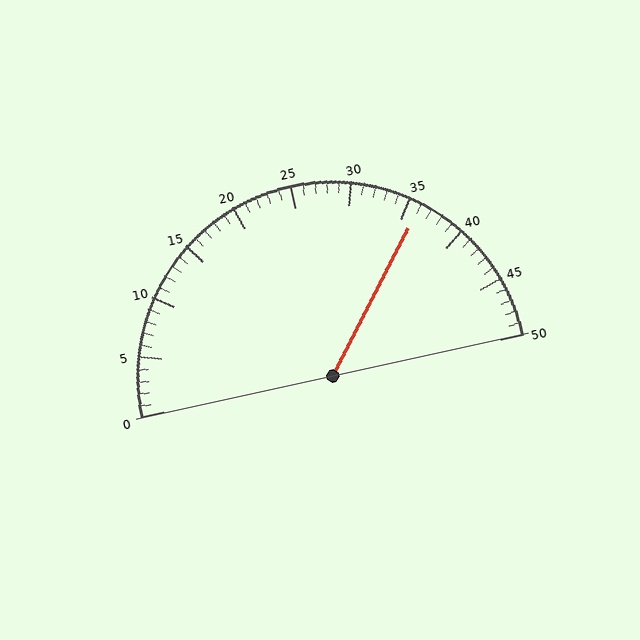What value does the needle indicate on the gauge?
The needle indicates approximately 36.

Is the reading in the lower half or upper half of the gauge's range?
The reading is in the upper half of the range (0 to 50).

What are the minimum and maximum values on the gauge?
The gauge ranges from 0 to 50.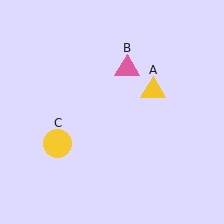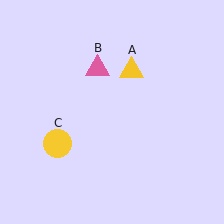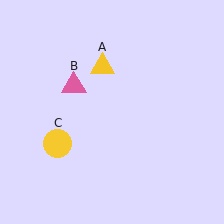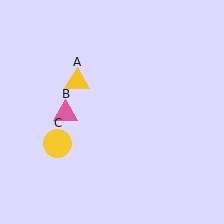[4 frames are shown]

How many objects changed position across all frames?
2 objects changed position: yellow triangle (object A), pink triangle (object B).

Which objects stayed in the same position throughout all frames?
Yellow circle (object C) remained stationary.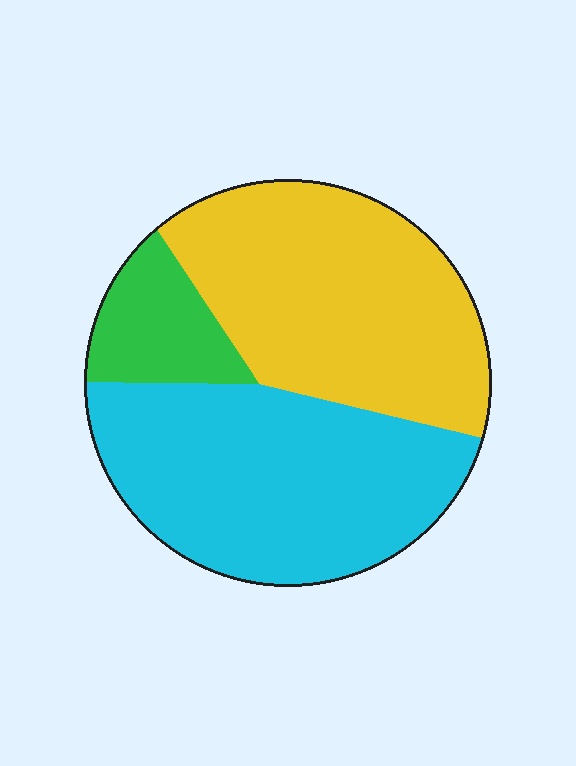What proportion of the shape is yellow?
Yellow takes up about two fifths (2/5) of the shape.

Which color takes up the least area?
Green, at roughly 10%.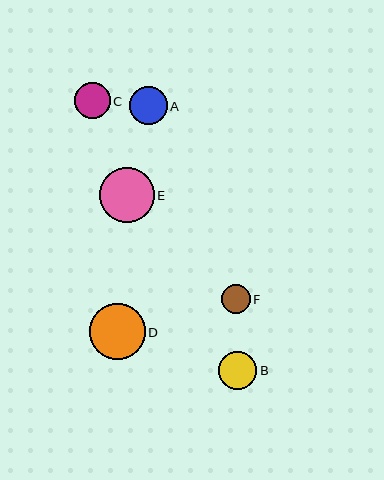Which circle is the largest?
Circle D is the largest with a size of approximately 55 pixels.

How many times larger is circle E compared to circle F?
Circle E is approximately 1.9 times the size of circle F.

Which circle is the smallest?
Circle F is the smallest with a size of approximately 28 pixels.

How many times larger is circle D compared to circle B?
Circle D is approximately 1.5 times the size of circle B.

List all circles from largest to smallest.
From largest to smallest: D, E, B, A, C, F.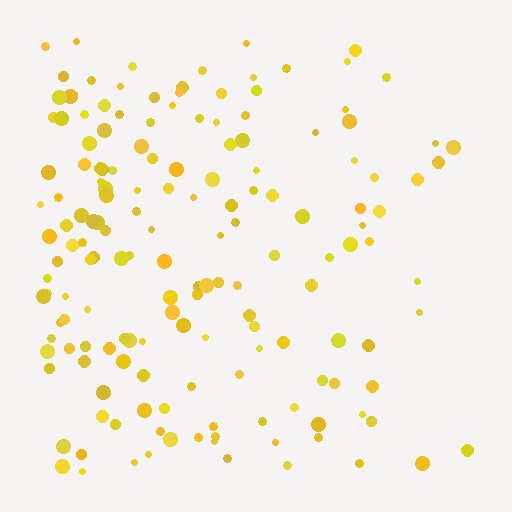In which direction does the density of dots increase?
From right to left, with the left side densest.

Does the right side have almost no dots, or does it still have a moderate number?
Still a moderate number, just noticeably fewer than the left.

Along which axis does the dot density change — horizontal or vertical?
Horizontal.